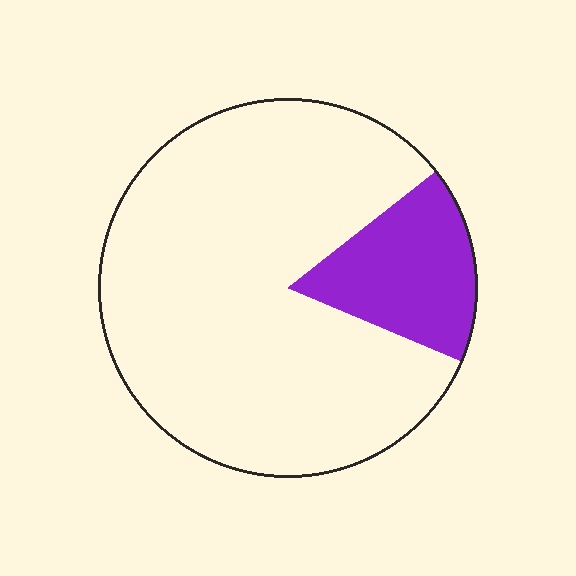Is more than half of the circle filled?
No.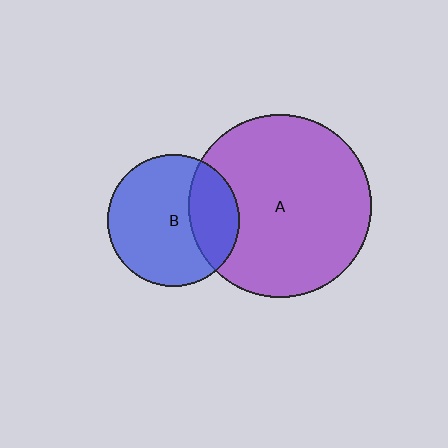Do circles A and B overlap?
Yes.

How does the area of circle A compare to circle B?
Approximately 1.9 times.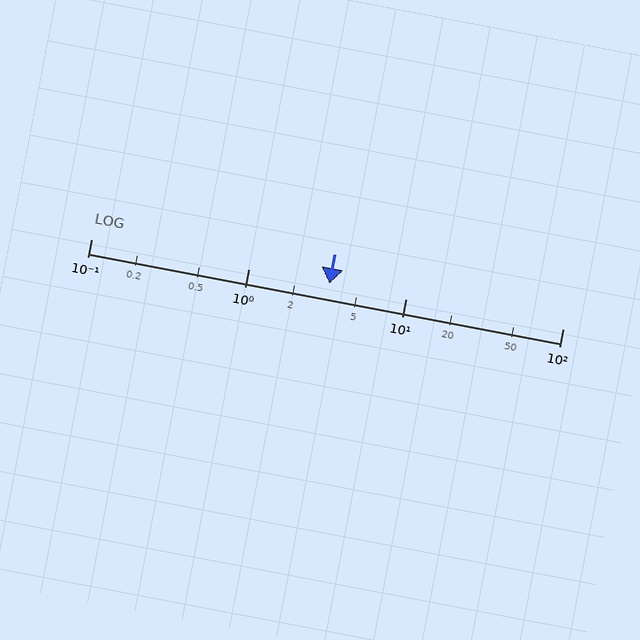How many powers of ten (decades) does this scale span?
The scale spans 3 decades, from 0.1 to 100.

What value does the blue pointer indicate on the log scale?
The pointer indicates approximately 3.3.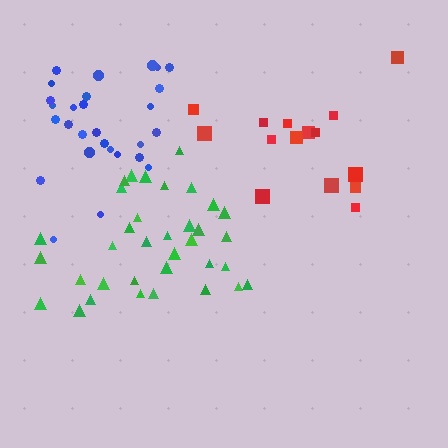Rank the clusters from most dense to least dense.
blue, green, red.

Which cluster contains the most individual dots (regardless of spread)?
Green (35).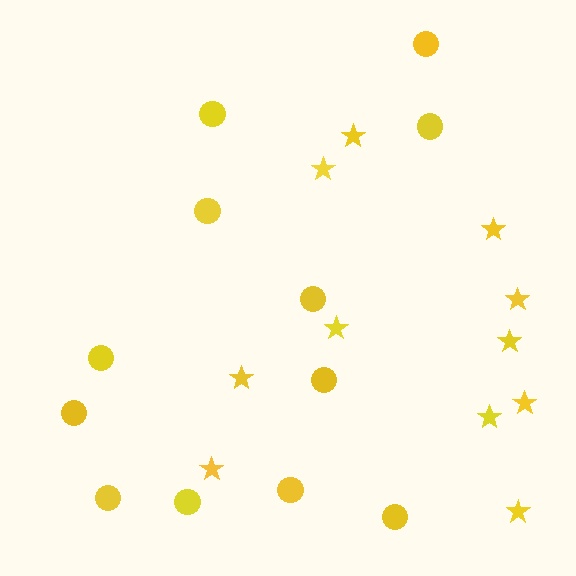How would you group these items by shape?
There are 2 groups: one group of circles (12) and one group of stars (11).